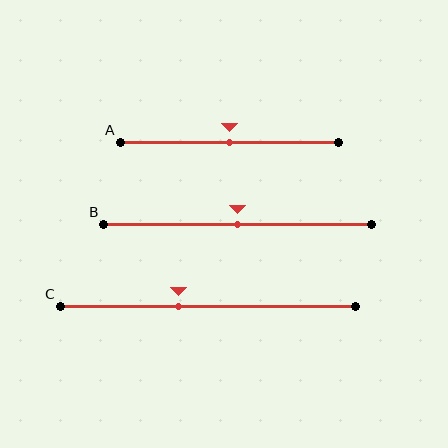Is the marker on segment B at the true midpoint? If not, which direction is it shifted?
Yes, the marker on segment B is at the true midpoint.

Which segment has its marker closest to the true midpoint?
Segment A has its marker closest to the true midpoint.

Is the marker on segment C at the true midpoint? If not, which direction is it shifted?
No, the marker on segment C is shifted to the left by about 10% of the segment length.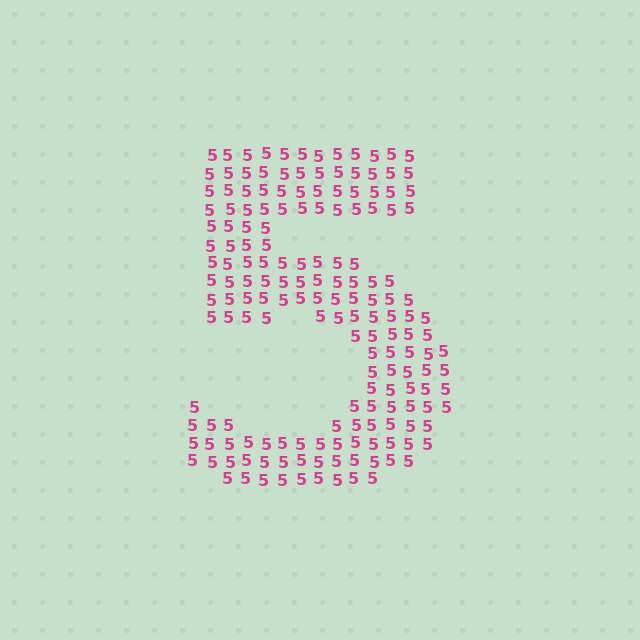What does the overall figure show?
The overall figure shows the digit 5.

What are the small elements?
The small elements are digit 5's.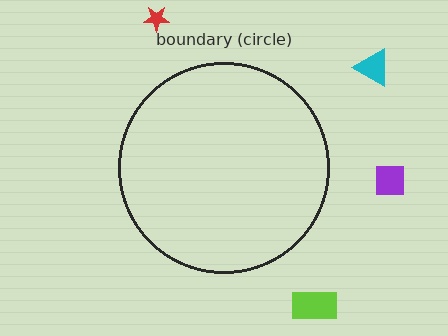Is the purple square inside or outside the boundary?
Outside.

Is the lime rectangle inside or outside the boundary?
Outside.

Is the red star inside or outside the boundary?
Outside.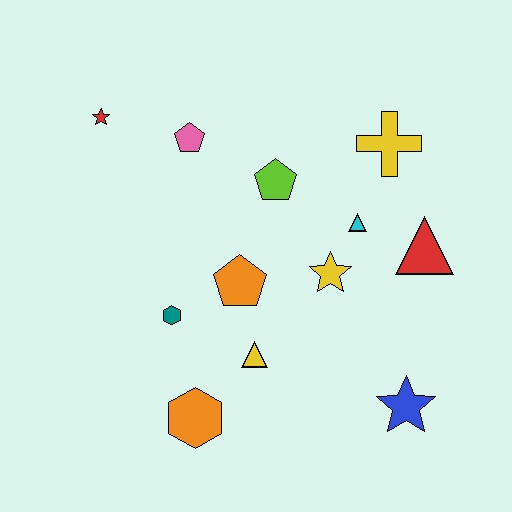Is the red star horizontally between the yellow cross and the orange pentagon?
No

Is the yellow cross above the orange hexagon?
Yes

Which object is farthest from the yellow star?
The red star is farthest from the yellow star.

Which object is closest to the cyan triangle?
The yellow star is closest to the cyan triangle.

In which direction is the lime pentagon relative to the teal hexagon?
The lime pentagon is above the teal hexagon.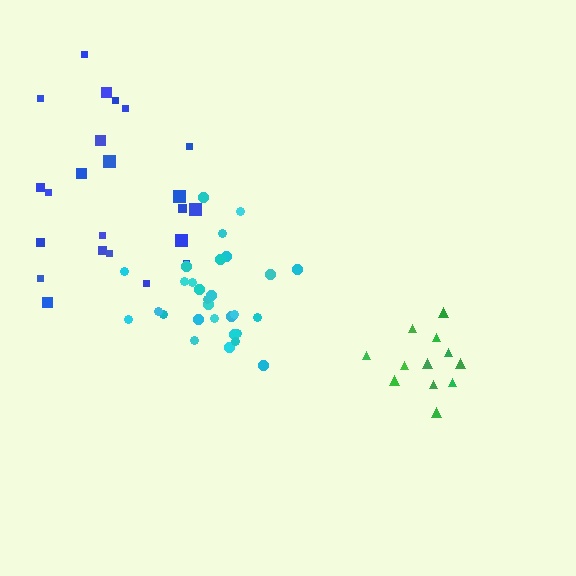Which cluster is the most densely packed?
Cyan.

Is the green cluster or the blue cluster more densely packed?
Green.